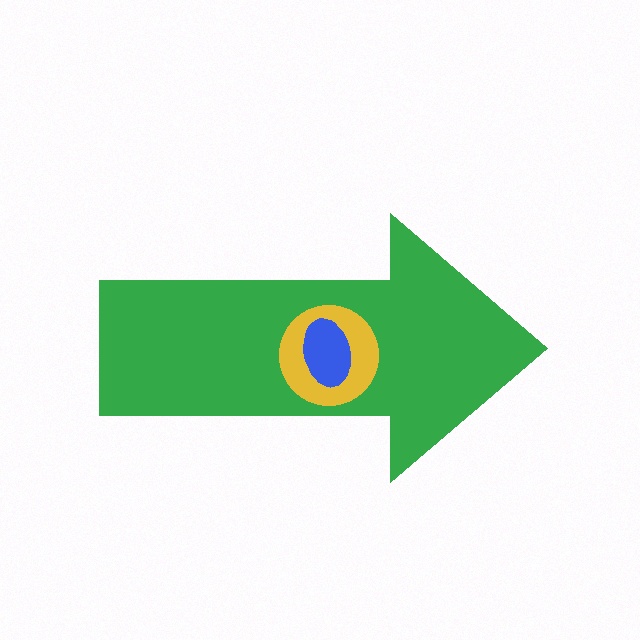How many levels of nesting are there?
3.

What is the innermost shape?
The blue ellipse.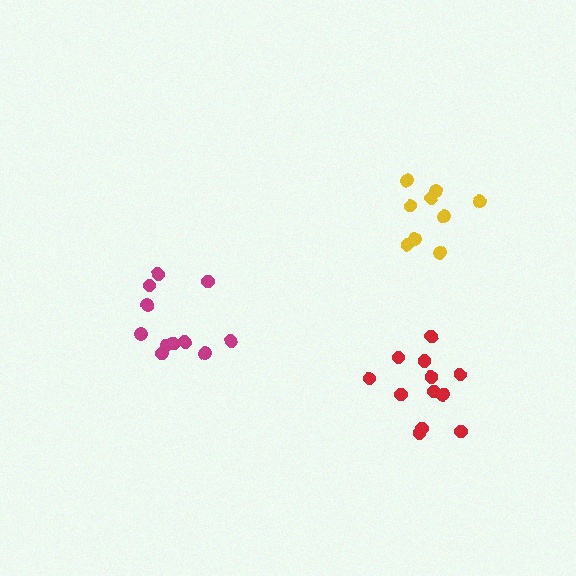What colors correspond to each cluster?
The clusters are colored: magenta, yellow, red.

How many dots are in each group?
Group 1: 11 dots, Group 2: 9 dots, Group 3: 12 dots (32 total).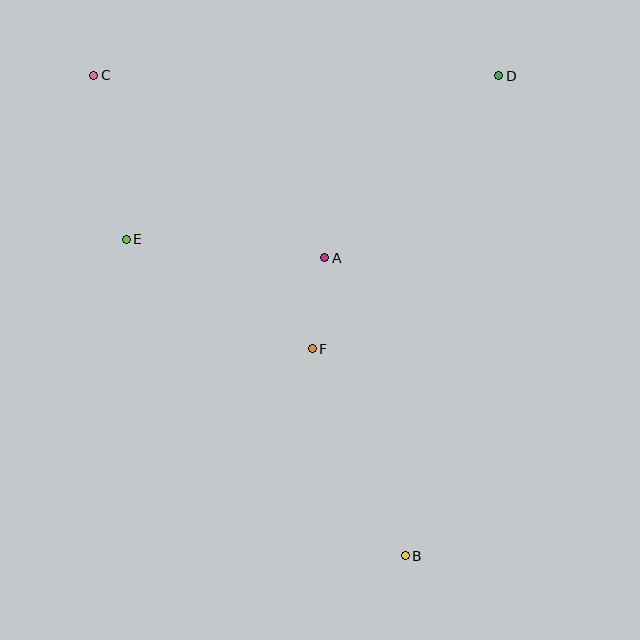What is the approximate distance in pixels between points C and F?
The distance between C and F is approximately 350 pixels.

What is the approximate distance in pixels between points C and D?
The distance between C and D is approximately 405 pixels.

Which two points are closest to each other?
Points A and F are closest to each other.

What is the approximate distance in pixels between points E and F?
The distance between E and F is approximately 216 pixels.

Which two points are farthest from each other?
Points B and C are farthest from each other.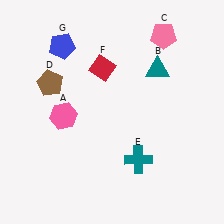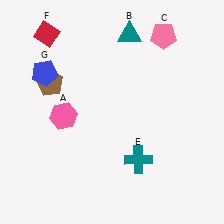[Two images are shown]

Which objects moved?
The objects that moved are: the teal triangle (B), the red diamond (F), the blue pentagon (G).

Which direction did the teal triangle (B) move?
The teal triangle (B) moved up.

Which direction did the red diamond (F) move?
The red diamond (F) moved left.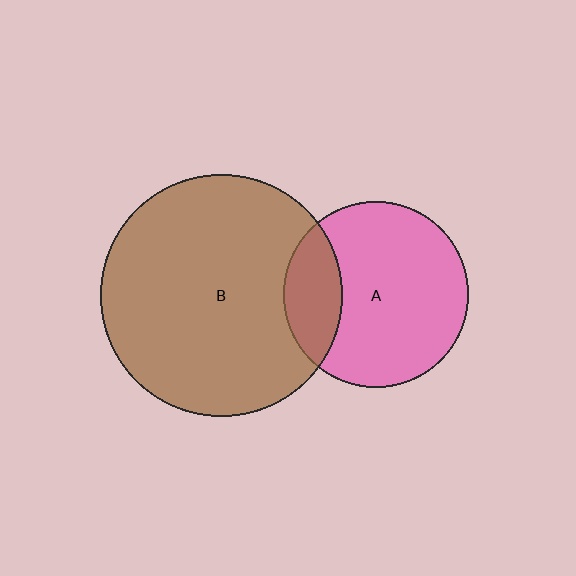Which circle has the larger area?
Circle B (brown).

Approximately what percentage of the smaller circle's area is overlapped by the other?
Approximately 20%.